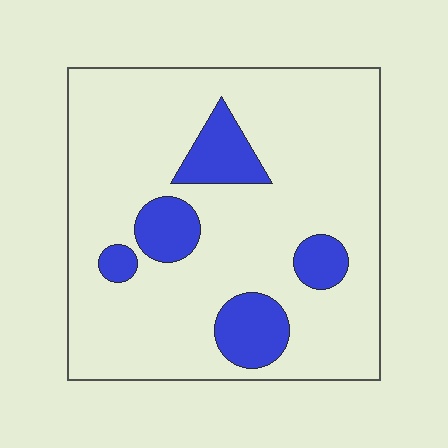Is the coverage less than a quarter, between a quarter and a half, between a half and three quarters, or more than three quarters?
Less than a quarter.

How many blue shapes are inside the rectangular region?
5.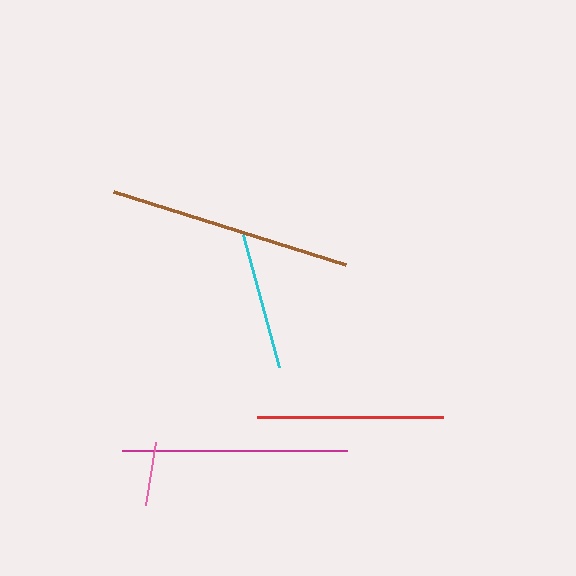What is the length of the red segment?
The red segment is approximately 186 pixels long.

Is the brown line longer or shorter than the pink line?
The brown line is longer than the pink line.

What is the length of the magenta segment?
The magenta segment is approximately 225 pixels long.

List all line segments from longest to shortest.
From longest to shortest: brown, magenta, red, cyan, pink.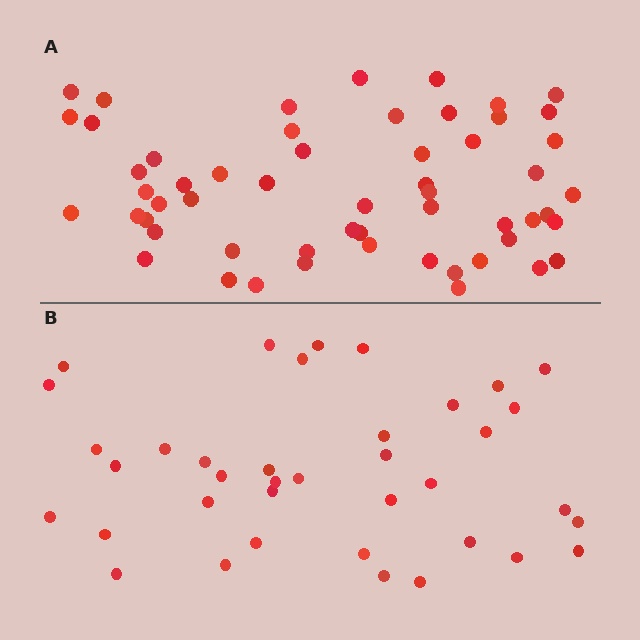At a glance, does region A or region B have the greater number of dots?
Region A (the top region) has more dots.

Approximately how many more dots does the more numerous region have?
Region A has approximately 20 more dots than region B.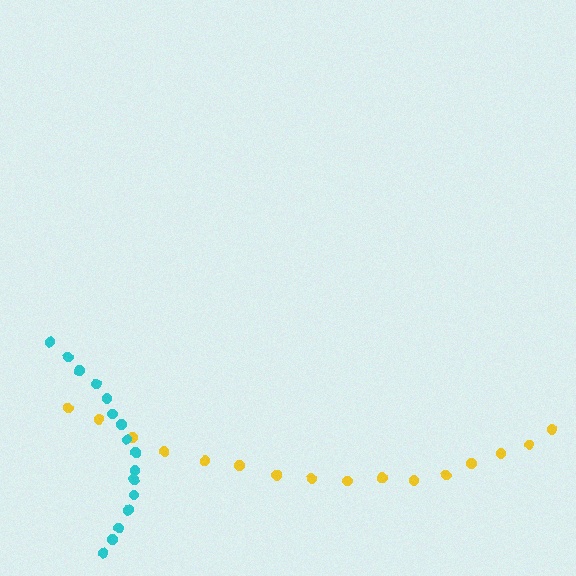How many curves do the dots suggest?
There are 2 distinct paths.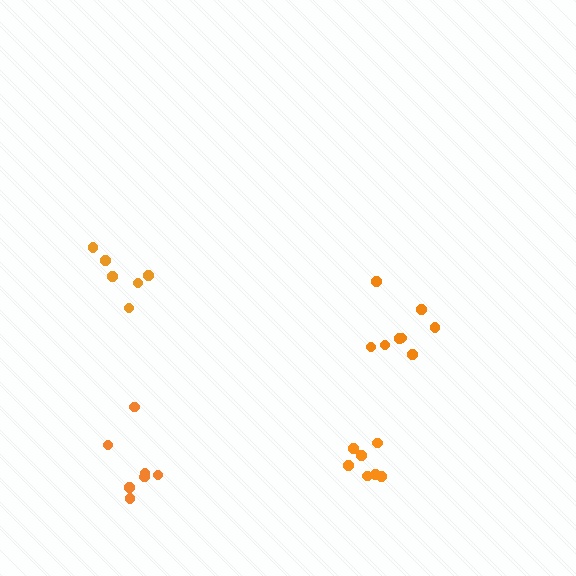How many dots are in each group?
Group 1: 7 dots, Group 2: 7 dots, Group 3: 8 dots, Group 4: 6 dots (28 total).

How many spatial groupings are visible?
There are 4 spatial groupings.